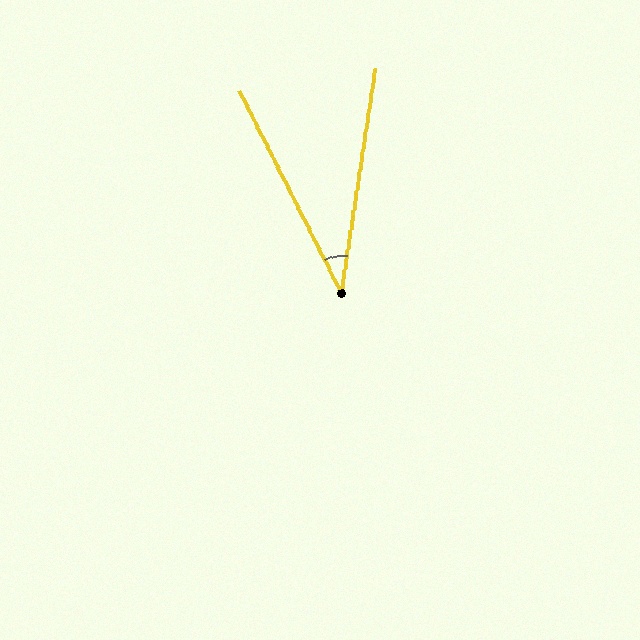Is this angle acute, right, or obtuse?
It is acute.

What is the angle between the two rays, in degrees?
Approximately 36 degrees.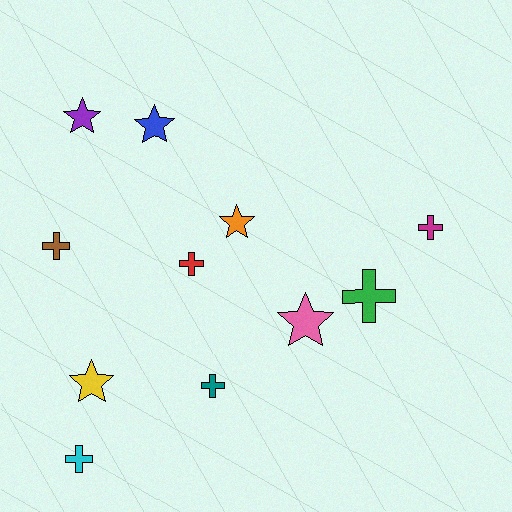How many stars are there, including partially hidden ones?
There are 5 stars.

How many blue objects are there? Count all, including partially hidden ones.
There is 1 blue object.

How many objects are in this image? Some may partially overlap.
There are 11 objects.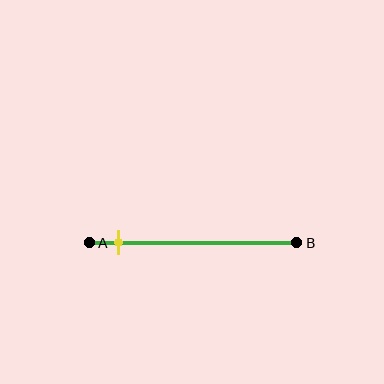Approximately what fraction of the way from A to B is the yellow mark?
The yellow mark is approximately 15% of the way from A to B.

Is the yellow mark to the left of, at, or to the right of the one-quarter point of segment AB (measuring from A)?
The yellow mark is to the left of the one-quarter point of segment AB.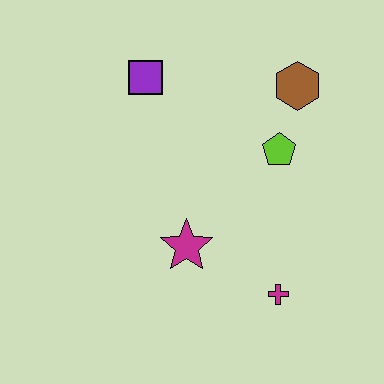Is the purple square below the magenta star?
No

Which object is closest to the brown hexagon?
The lime pentagon is closest to the brown hexagon.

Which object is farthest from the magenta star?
The brown hexagon is farthest from the magenta star.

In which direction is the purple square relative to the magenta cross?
The purple square is above the magenta cross.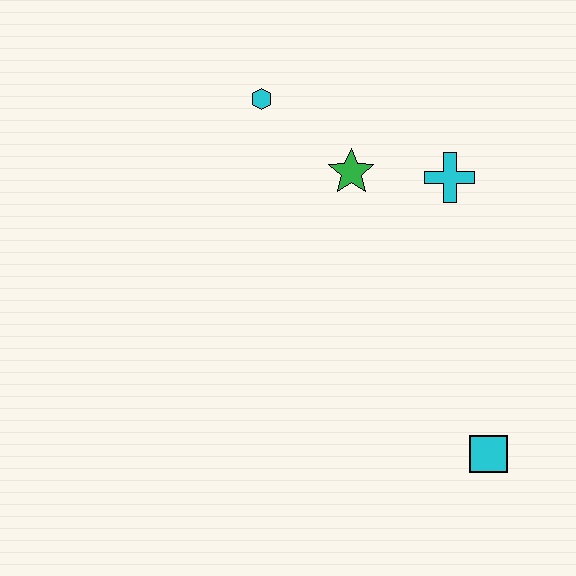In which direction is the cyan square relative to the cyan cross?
The cyan square is below the cyan cross.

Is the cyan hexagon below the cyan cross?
No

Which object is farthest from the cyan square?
The cyan hexagon is farthest from the cyan square.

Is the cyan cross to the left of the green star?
No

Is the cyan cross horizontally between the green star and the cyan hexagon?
No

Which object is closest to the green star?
The cyan cross is closest to the green star.